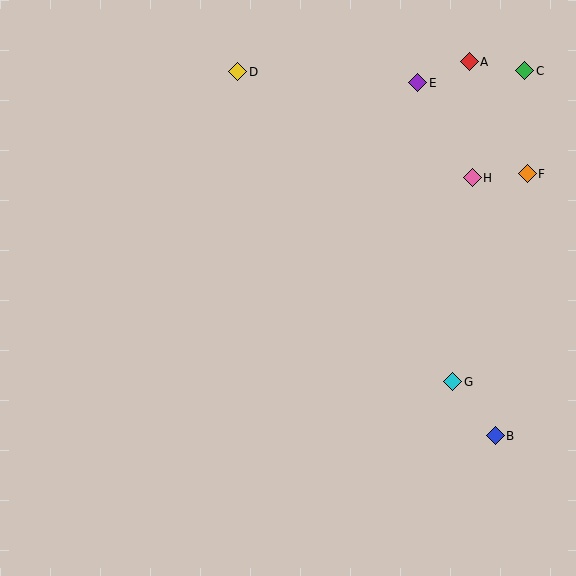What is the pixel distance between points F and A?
The distance between F and A is 126 pixels.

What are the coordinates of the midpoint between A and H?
The midpoint between A and H is at (471, 120).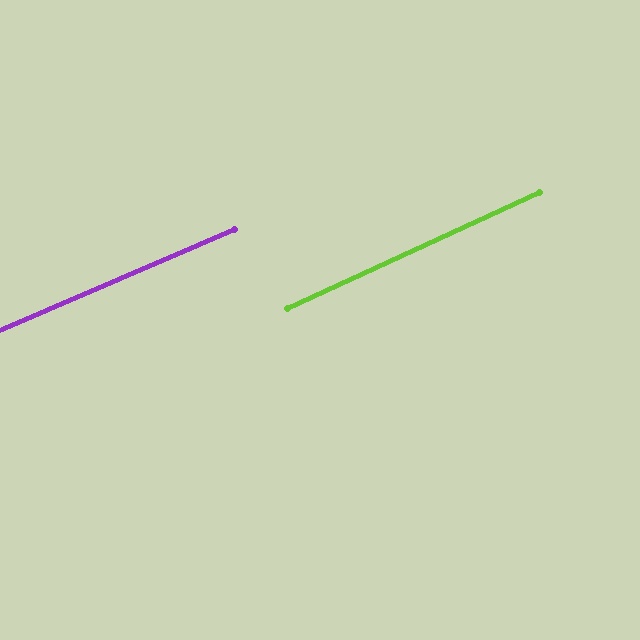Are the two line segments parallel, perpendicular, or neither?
Parallel — their directions differ by only 1.3°.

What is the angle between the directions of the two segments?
Approximately 1 degree.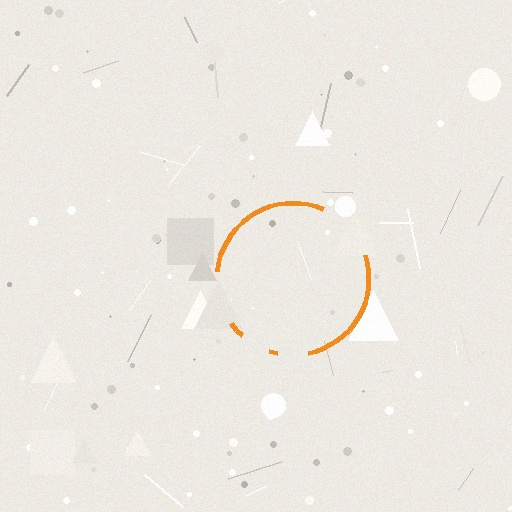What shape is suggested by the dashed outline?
The dashed outline suggests a circle.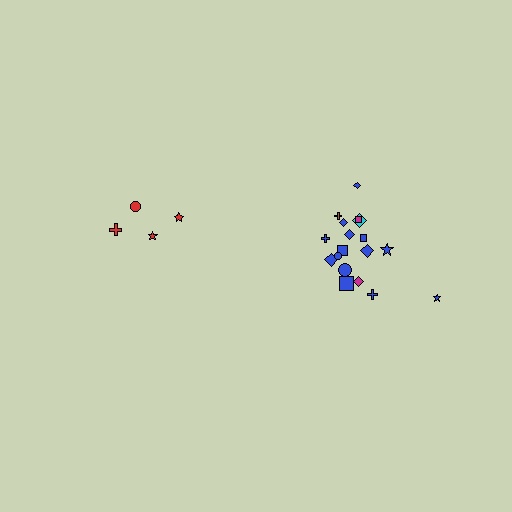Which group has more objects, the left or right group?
The right group.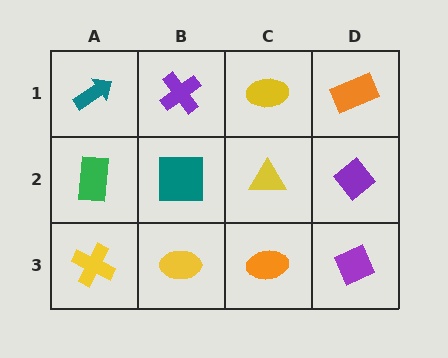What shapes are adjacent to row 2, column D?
An orange rectangle (row 1, column D), a purple diamond (row 3, column D), a yellow triangle (row 2, column C).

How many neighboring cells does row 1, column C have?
3.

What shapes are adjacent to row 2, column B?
A purple cross (row 1, column B), a yellow ellipse (row 3, column B), a green rectangle (row 2, column A), a yellow triangle (row 2, column C).